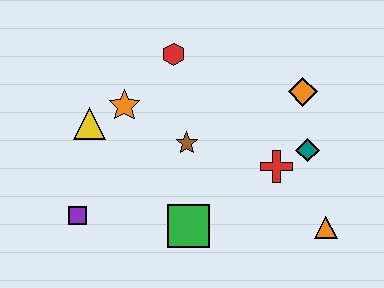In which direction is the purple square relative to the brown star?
The purple square is to the left of the brown star.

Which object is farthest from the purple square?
The orange diamond is farthest from the purple square.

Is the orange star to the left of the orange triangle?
Yes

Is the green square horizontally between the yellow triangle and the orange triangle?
Yes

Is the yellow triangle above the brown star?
Yes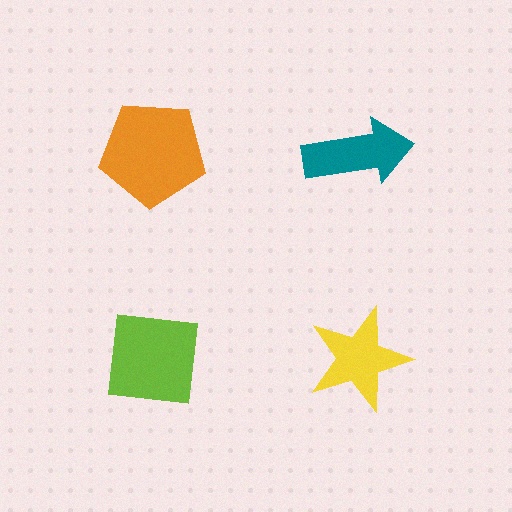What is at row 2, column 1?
A lime square.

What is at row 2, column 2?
A yellow star.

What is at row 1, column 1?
An orange pentagon.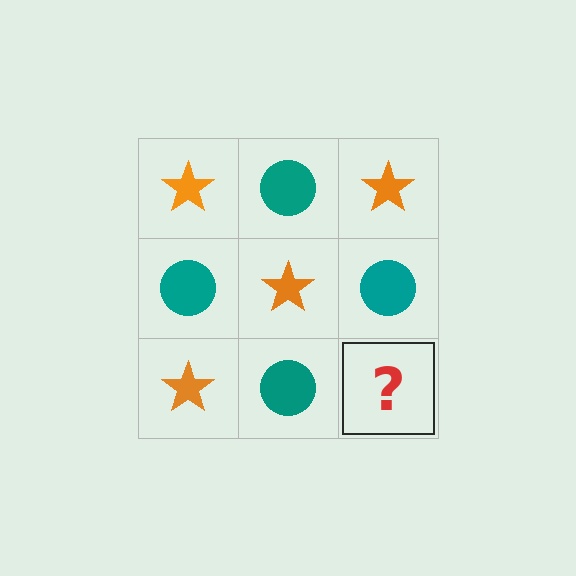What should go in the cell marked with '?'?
The missing cell should contain an orange star.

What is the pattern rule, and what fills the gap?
The rule is that it alternates orange star and teal circle in a checkerboard pattern. The gap should be filled with an orange star.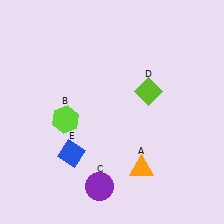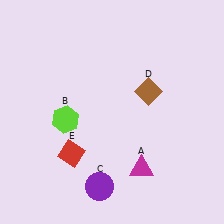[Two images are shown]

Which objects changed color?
A changed from orange to magenta. D changed from lime to brown. E changed from blue to red.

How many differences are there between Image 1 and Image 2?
There are 3 differences between the two images.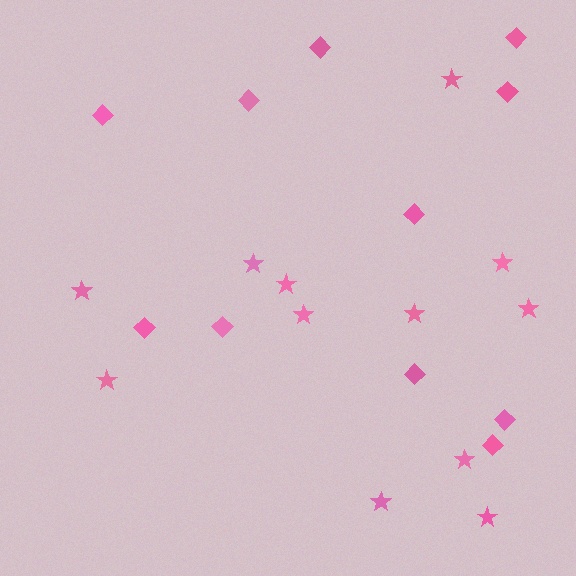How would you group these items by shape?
There are 2 groups: one group of stars (12) and one group of diamonds (11).